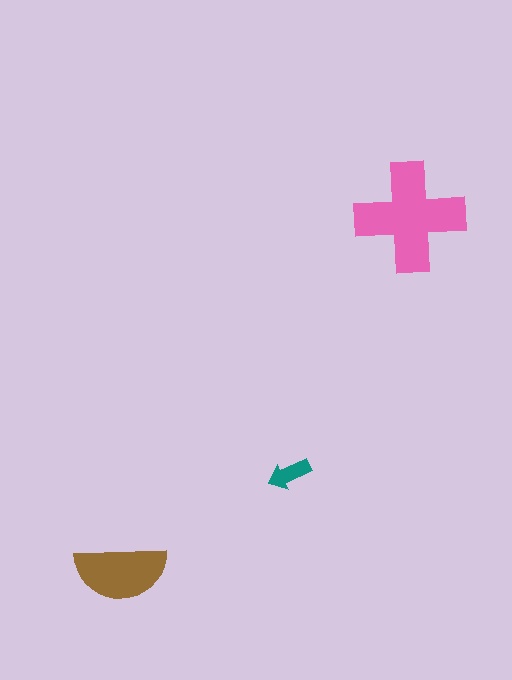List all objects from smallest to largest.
The teal arrow, the brown semicircle, the pink cross.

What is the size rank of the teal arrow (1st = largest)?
3rd.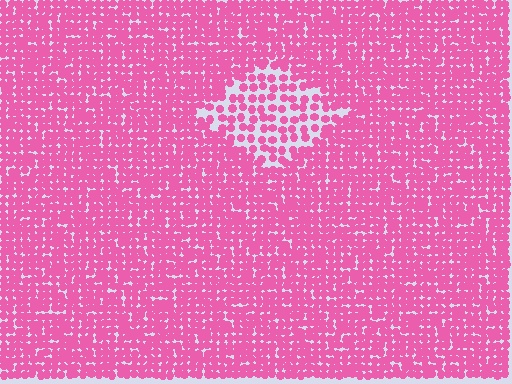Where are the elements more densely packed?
The elements are more densely packed outside the diamond boundary.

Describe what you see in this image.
The image contains small pink elements arranged at two different densities. A diamond-shaped region is visible where the elements are less densely packed than the surrounding area.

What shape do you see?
I see a diamond.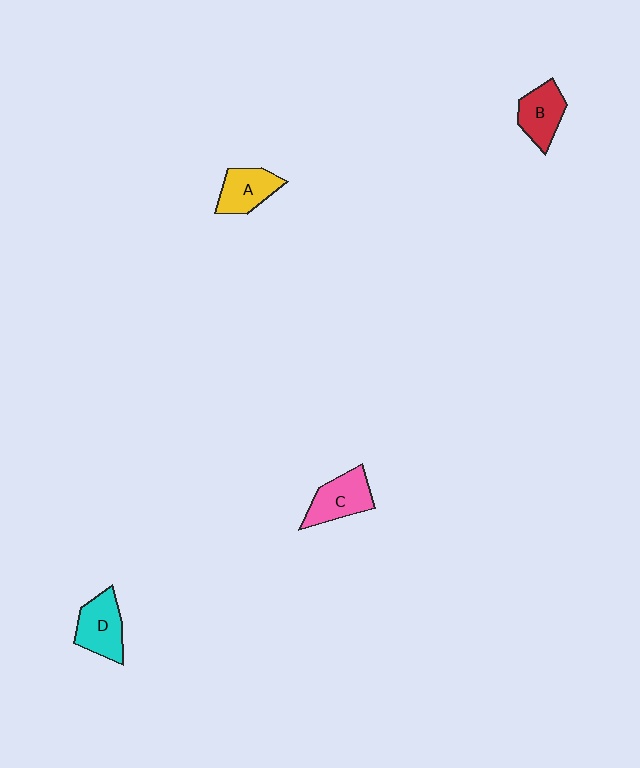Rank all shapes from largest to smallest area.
From largest to smallest: D (cyan), C (pink), B (red), A (yellow).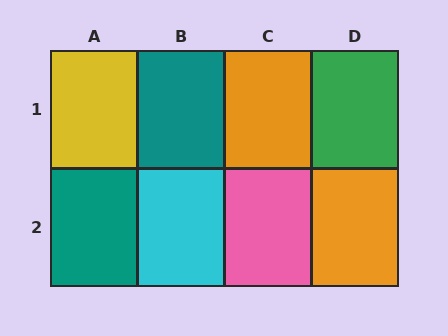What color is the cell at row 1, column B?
Teal.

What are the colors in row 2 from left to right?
Teal, cyan, pink, orange.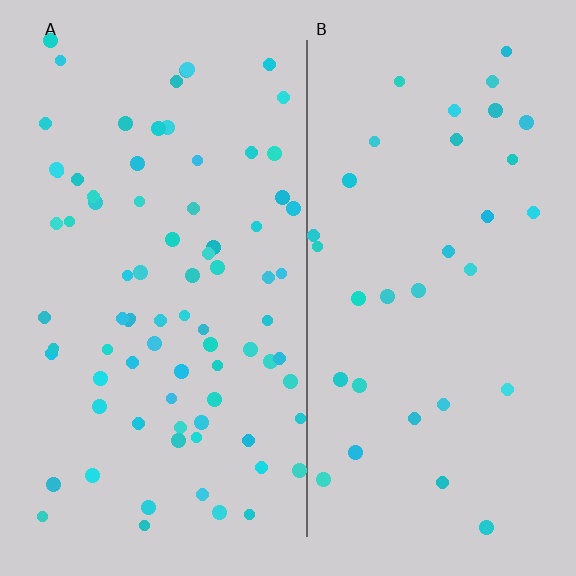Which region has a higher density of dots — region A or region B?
A (the left).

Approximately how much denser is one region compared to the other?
Approximately 2.4× — region A over region B.